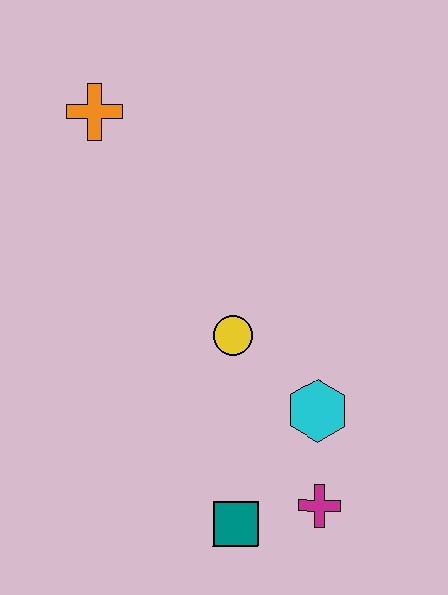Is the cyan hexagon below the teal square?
No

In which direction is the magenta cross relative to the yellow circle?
The magenta cross is below the yellow circle.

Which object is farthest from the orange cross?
The magenta cross is farthest from the orange cross.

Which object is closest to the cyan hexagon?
The magenta cross is closest to the cyan hexagon.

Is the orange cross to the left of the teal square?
Yes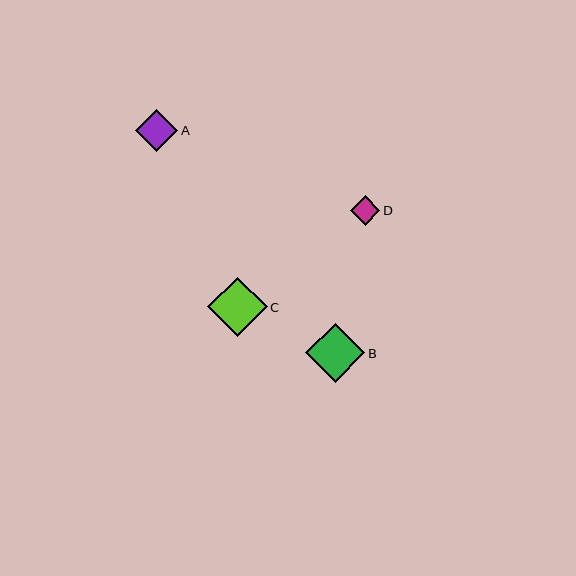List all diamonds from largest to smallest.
From largest to smallest: C, B, A, D.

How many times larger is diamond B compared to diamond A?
Diamond B is approximately 1.4 times the size of diamond A.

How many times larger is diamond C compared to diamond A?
Diamond C is approximately 1.4 times the size of diamond A.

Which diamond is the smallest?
Diamond D is the smallest with a size of approximately 29 pixels.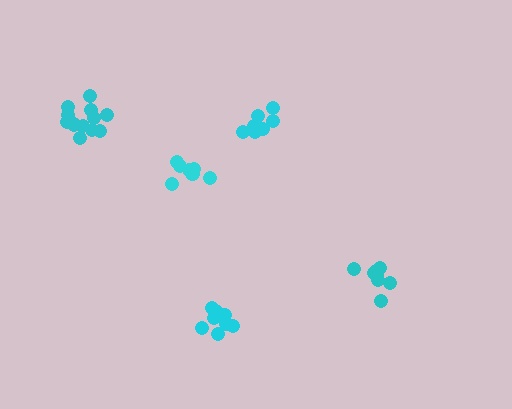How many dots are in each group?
Group 1: 7 dots, Group 2: 9 dots, Group 3: 8 dots, Group 4: 10 dots, Group 5: 12 dots (46 total).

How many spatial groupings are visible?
There are 5 spatial groupings.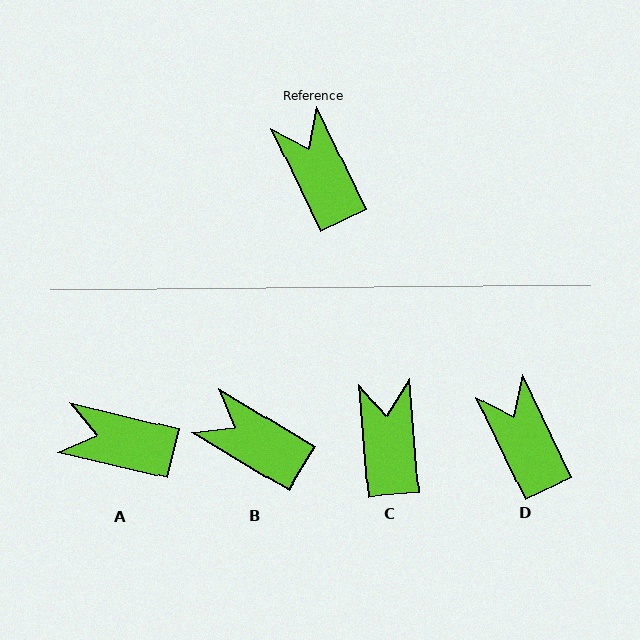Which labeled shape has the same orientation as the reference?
D.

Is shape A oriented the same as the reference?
No, it is off by about 51 degrees.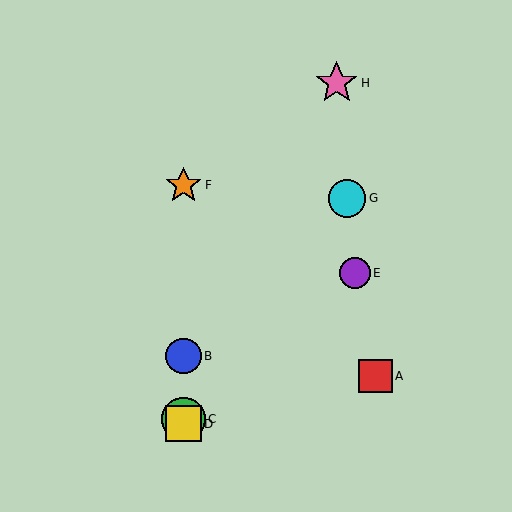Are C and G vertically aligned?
No, C is at x≈183 and G is at x≈347.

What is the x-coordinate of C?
Object C is at x≈183.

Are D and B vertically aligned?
Yes, both are at x≈183.